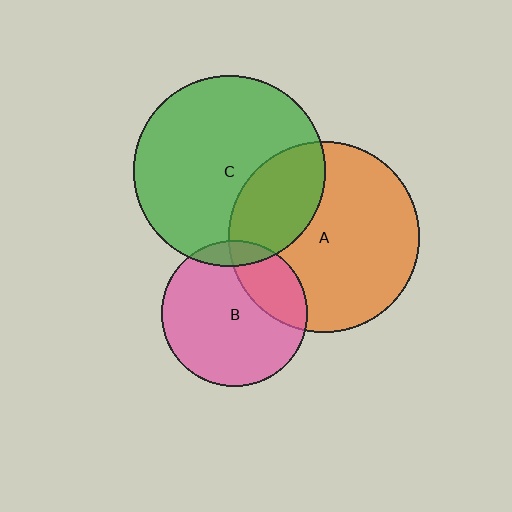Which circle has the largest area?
Circle C (green).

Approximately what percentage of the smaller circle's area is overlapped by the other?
Approximately 30%.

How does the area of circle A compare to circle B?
Approximately 1.7 times.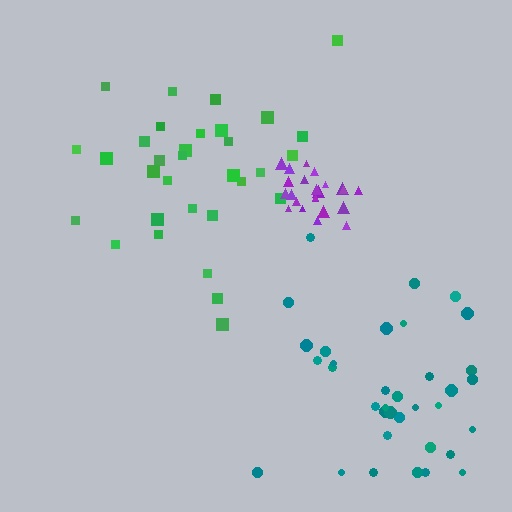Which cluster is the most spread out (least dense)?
Teal.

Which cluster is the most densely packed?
Purple.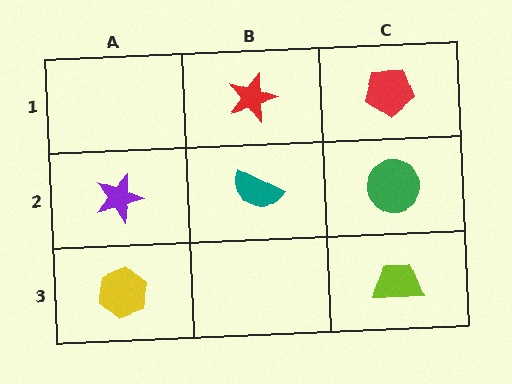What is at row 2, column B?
A teal semicircle.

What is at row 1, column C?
A red pentagon.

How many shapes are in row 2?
3 shapes.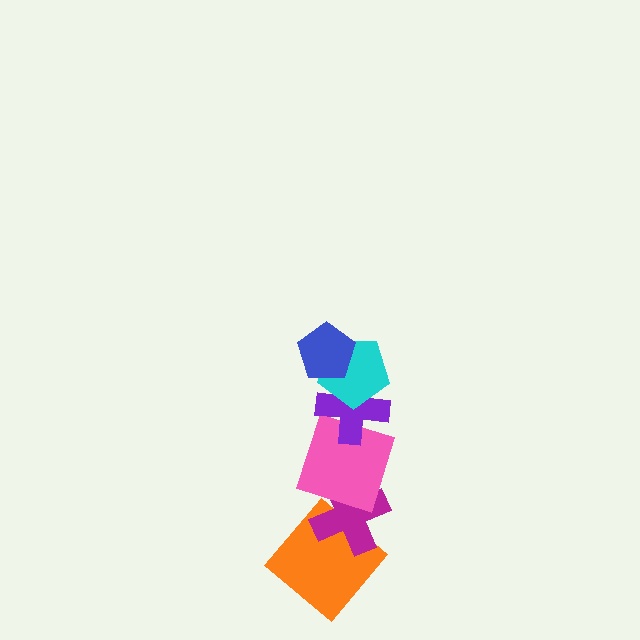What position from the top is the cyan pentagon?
The cyan pentagon is 2nd from the top.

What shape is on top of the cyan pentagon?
The blue pentagon is on top of the cyan pentagon.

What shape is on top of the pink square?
The purple cross is on top of the pink square.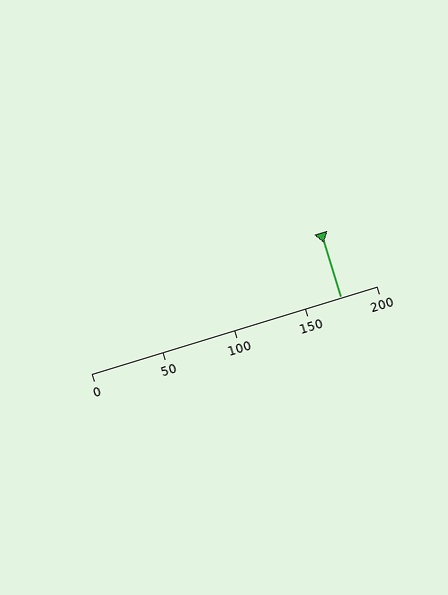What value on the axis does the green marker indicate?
The marker indicates approximately 175.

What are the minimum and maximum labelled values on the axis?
The axis runs from 0 to 200.